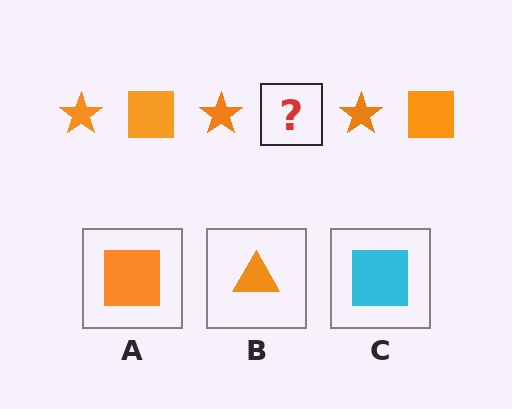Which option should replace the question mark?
Option A.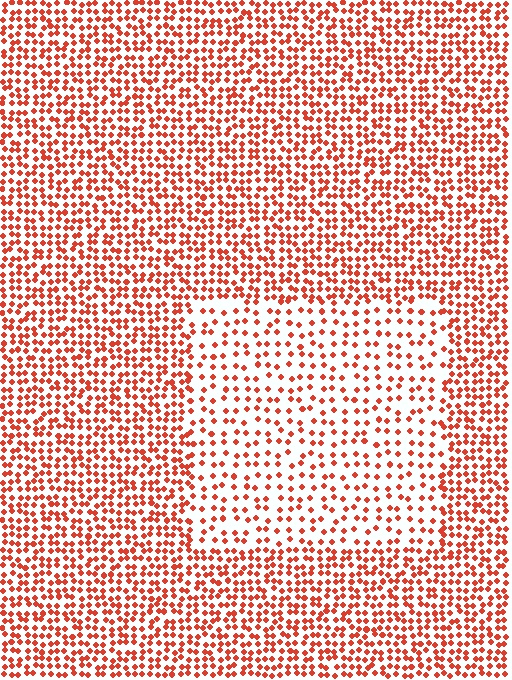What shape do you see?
I see a rectangle.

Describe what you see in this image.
The image contains small red elements arranged at two different densities. A rectangle-shaped region is visible where the elements are less densely packed than the surrounding area.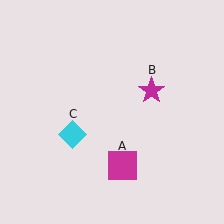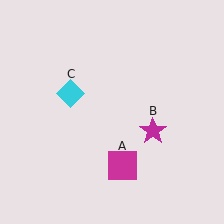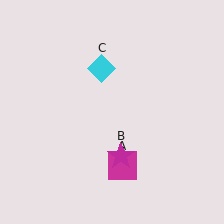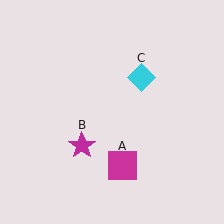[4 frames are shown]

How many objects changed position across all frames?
2 objects changed position: magenta star (object B), cyan diamond (object C).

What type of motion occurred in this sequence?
The magenta star (object B), cyan diamond (object C) rotated clockwise around the center of the scene.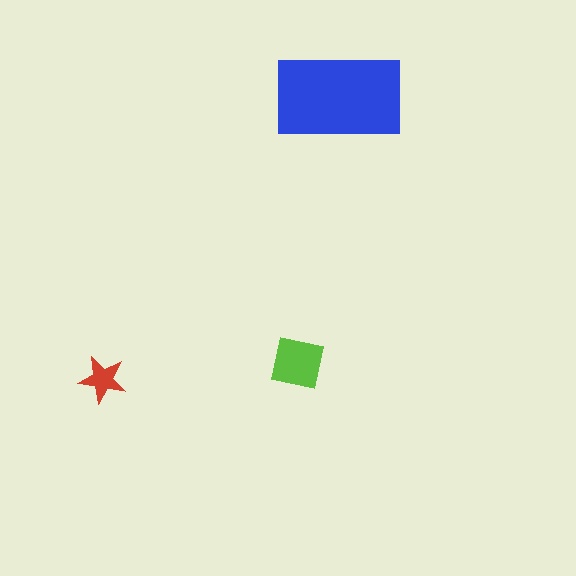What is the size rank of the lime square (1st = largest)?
2nd.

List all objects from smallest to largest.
The red star, the lime square, the blue rectangle.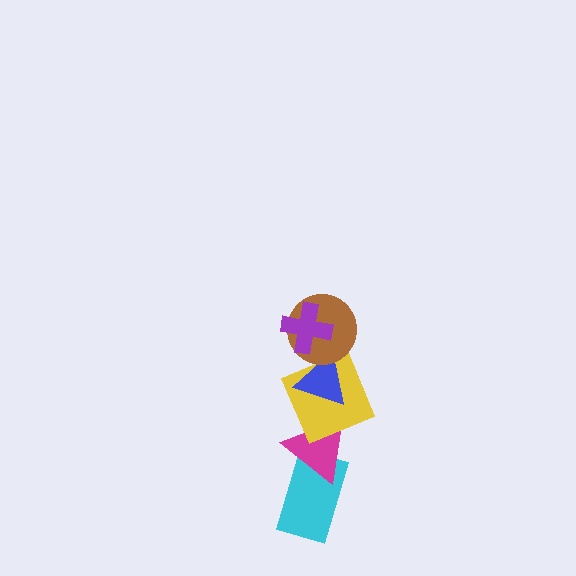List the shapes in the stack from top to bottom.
From top to bottom: the purple cross, the brown circle, the blue triangle, the yellow square, the magenta triangle, the cyan rectangle.